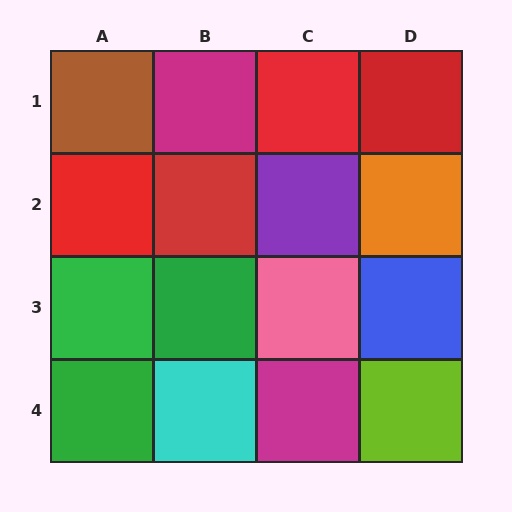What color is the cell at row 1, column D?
Red.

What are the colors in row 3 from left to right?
Green, green, pink, blue.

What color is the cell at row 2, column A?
Red.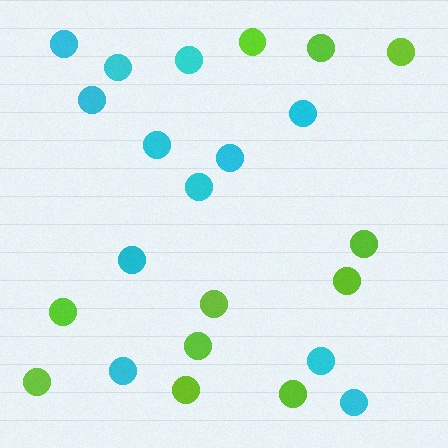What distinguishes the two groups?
There are 2 groups: one group of lime circles (11) and one group of cyan circles (12).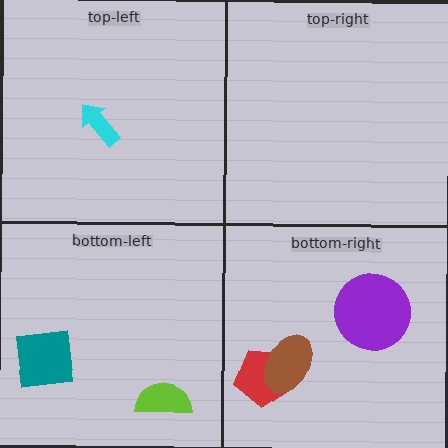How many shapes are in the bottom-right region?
3.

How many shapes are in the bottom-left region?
2.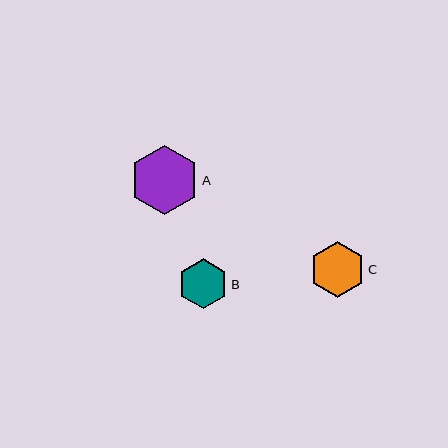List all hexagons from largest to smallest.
From largest to smallest: A, C, B.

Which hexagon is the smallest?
Hexagon B is the smallest with a size of approximately 50 pixels.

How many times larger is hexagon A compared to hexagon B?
Hexagon A is approximately 1.4 times the size of hexagon B.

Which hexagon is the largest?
Hexagon A is the largest with a size of approximately 70 pixels.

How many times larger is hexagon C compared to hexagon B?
Hexagon C is approximately 1.1 times the size of hexagon B.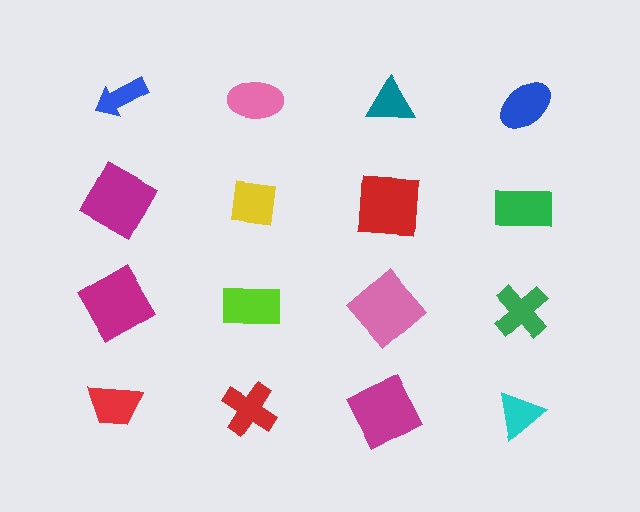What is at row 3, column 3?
A pink diamond.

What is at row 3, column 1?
A magenta diamond.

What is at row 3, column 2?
A lime rectangle.